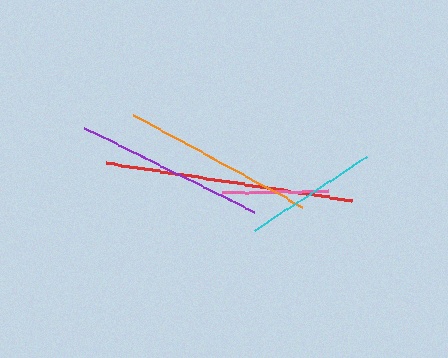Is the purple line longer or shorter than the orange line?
The orange line is longer than the purple line.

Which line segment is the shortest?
The pink line is the shortest at approximately 106 pixels.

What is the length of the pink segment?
The pink segment is approximately 106 pixels long.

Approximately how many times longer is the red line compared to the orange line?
The red line is approximately 1.3 times the length of the orange line.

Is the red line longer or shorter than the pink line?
The red line is longer than the pink line.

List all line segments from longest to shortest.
From longest to shortest: red, orange, purple, cyan, pink.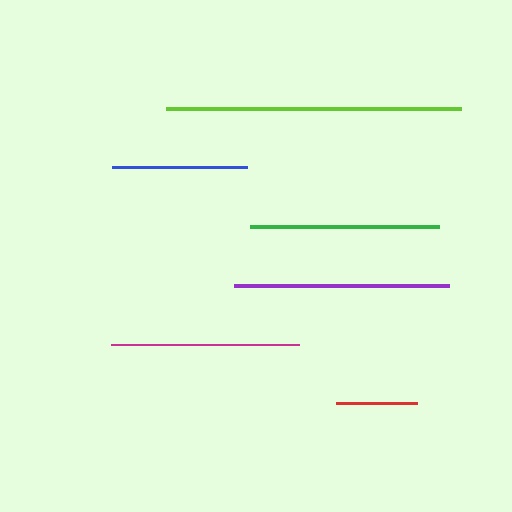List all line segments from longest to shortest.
From longest to shortest: lime, purple, green, magenta, blue, red.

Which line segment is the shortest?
The red line is the shortest at approximately 81 pixels.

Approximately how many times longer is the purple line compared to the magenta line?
The purple line is approximately 1.1 times the length of the magenta line.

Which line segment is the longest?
The lime line is the longest at approximately 295 pixels.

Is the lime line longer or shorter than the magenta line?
The lime line is longer than the magenta line.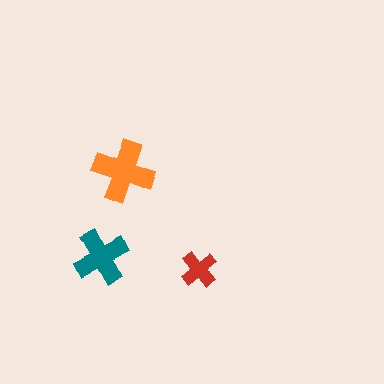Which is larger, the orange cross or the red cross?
The orange one.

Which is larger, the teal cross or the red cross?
The teal one.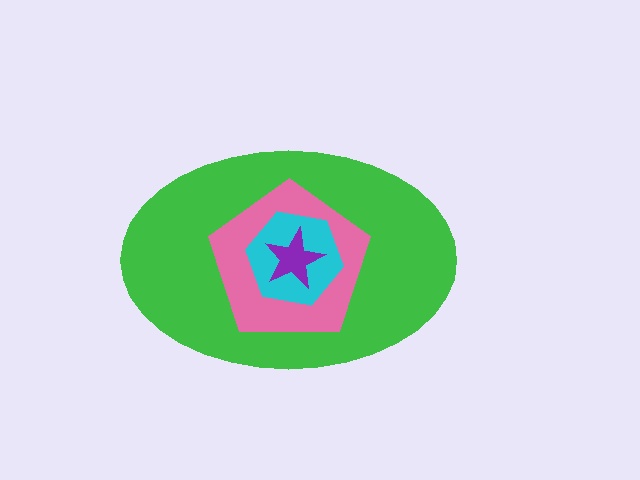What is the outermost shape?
The green ellipse.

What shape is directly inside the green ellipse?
The pink pentagon.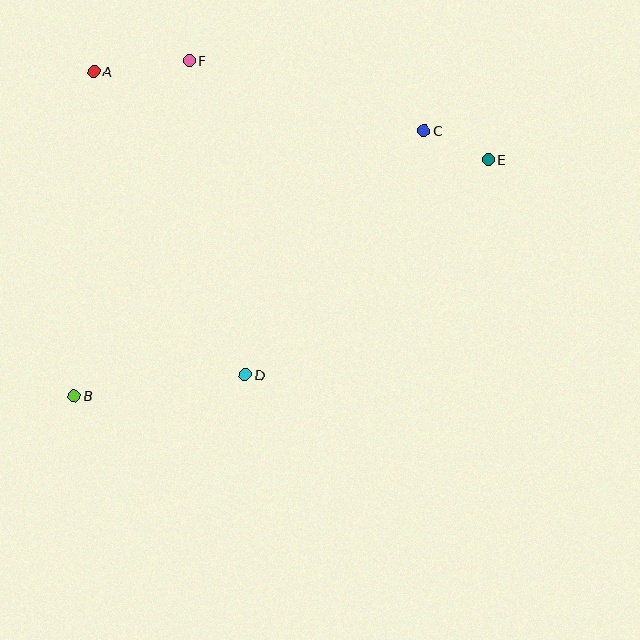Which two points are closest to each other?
Points C and E are closest to each other.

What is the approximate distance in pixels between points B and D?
The distance between B and D is approximately 172 pixels.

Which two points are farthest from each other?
Points B and E are farthest from each other.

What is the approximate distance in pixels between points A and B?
The distance between A and B is approximately 325 pixels.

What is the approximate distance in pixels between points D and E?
The distance between D and E is approximately 325 pixels.